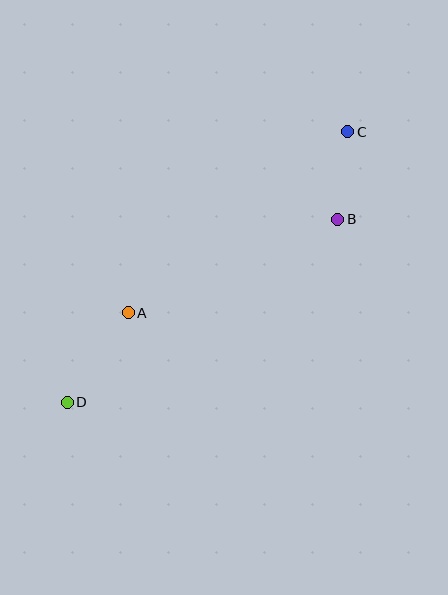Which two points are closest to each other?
Points B and C are closest to each other.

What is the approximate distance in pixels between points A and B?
The distance between A and B is approximately 230 pixels.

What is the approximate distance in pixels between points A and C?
The distance between A and C is approximately 285 pixels.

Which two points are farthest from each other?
Points C and D are farthest from each other.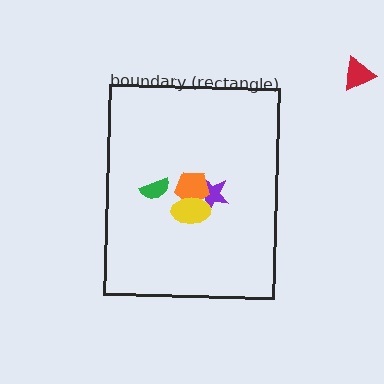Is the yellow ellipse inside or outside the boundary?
Inside.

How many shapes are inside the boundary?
4 inside, 1 outside.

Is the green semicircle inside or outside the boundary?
Inside.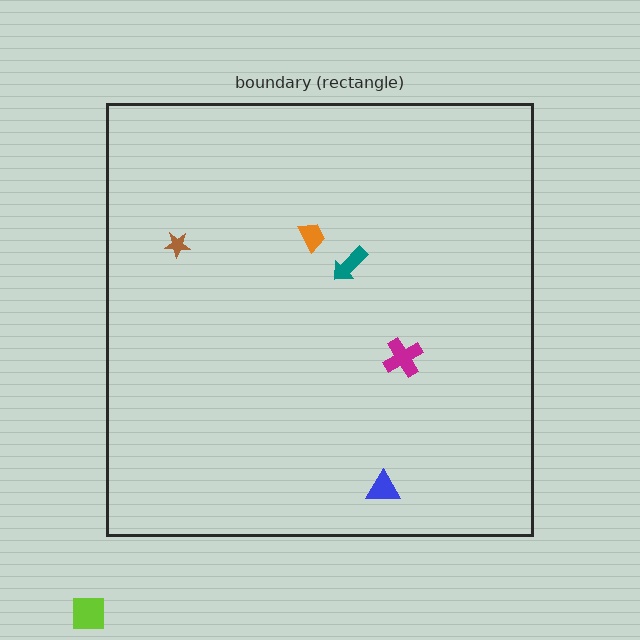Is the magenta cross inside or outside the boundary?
Inside.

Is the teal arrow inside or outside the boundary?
Inside.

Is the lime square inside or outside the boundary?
Outside.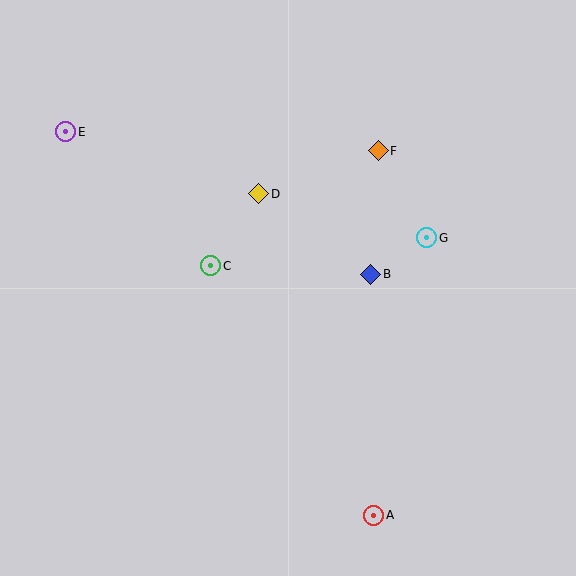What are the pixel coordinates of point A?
Point A is at (374, 515).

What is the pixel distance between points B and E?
The distance between B and E is 337 pixels.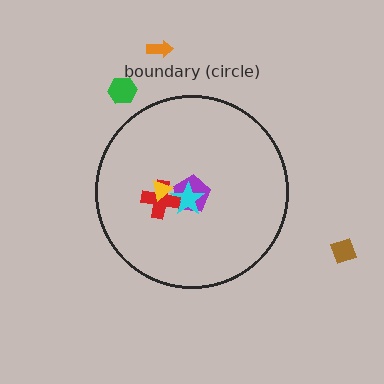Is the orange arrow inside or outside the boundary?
Outside.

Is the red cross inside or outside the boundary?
Inside.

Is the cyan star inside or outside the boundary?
Inside.